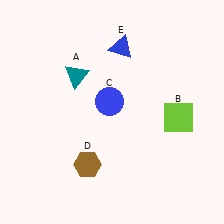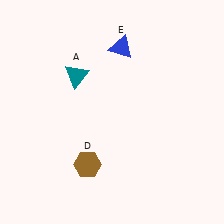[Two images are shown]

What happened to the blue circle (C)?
The blue circle (C) was removed in Image 2. It was in the top-left area of Image 1.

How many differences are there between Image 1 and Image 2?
There are 2 differences between the two images.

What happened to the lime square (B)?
The lime square (B) was removed in Image 2. It was in the bottom-right area of Image 1.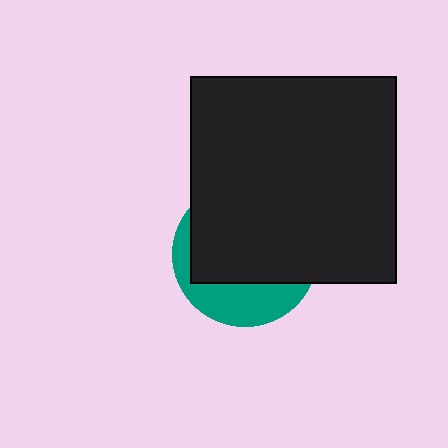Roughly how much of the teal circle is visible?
A small part of it is visible (roughly 31%).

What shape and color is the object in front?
The object in front is a black square.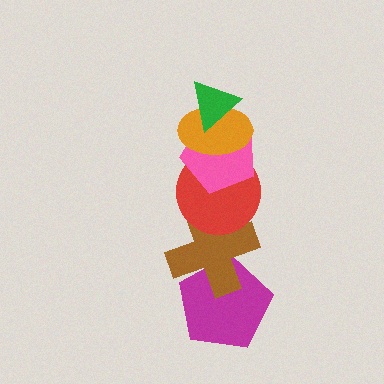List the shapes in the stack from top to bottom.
From top to bottom: the green triangle, the orange ellipse, the pink pentagon, the red circle, the brown cross, the magenta pentagon.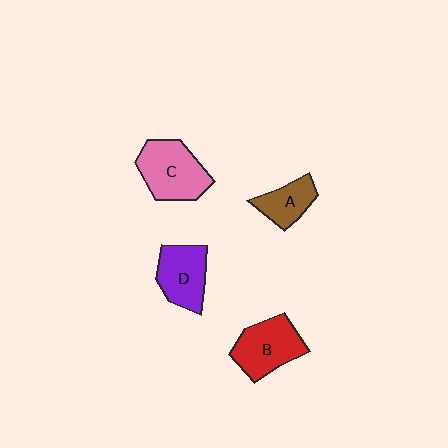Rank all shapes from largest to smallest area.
From largest to smallest: C (pink), B (red), D (purple), A (brown).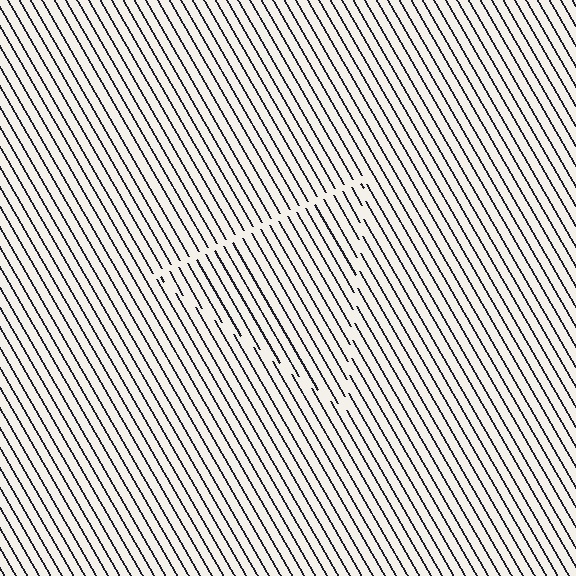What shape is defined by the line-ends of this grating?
An illusory triangle. The interior of the shape contains the same grating, shifted by half a period — the contour is defined by the phase discontinuity where line-ends from the inner and outer gratings abut.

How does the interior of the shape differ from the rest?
The interior of the shape contains the same grating, shifted by half a period — the contour is defined by the phase discontinuity where line-ends from the inner and outer gratings abut.